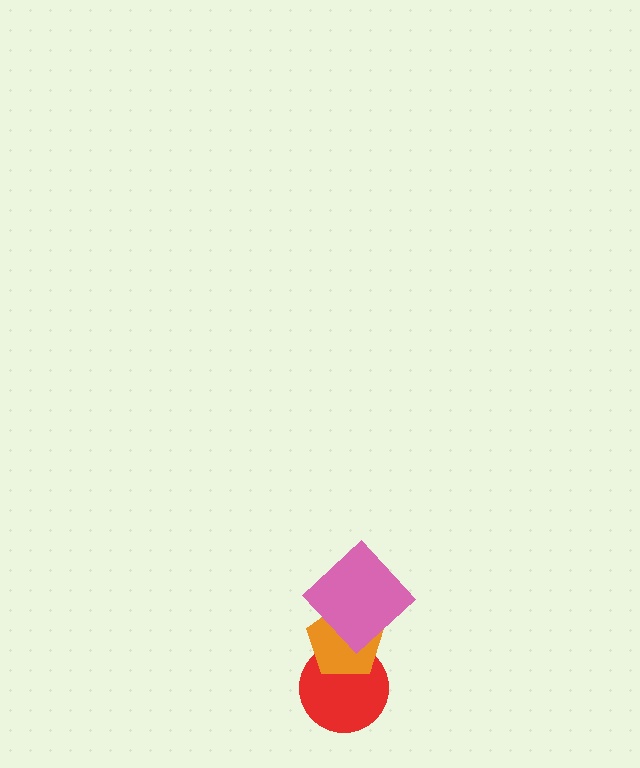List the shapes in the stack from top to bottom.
From top to bottom: the pink diamond, the orange pentagon, the red circle.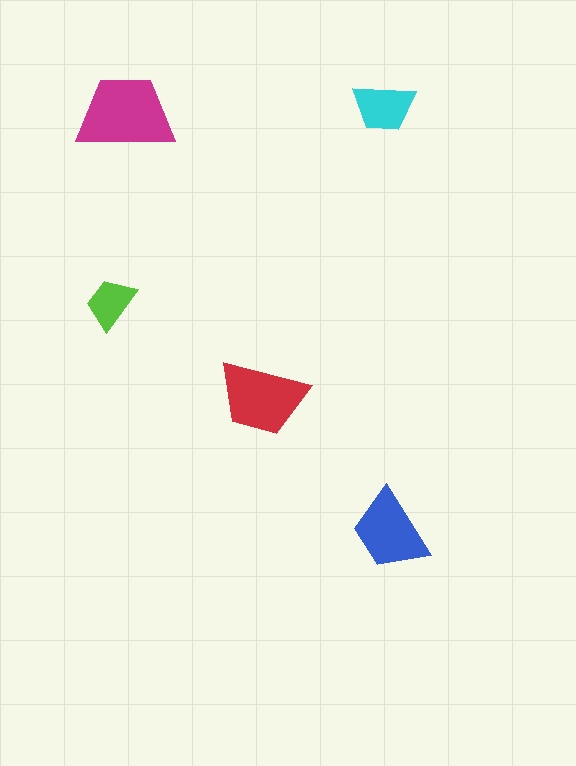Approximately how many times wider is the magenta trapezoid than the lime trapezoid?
About 2 times wider.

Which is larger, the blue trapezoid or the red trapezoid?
The red one.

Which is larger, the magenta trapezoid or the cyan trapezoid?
The magenta one.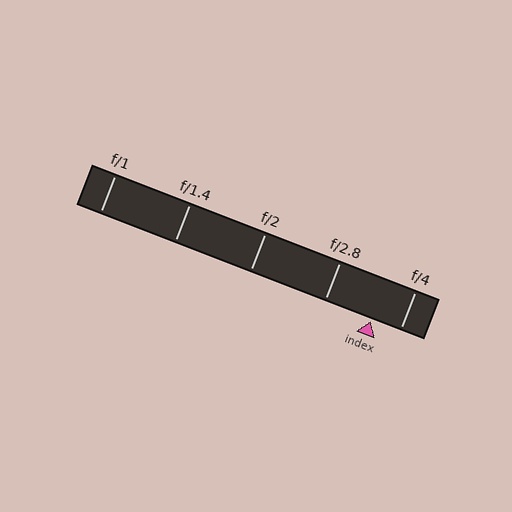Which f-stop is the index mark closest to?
The index mark is closest to f/4.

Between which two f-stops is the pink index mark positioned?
The index mark is between f/2.8 and f/4.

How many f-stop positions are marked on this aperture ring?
There are 5 f-stop positions marked.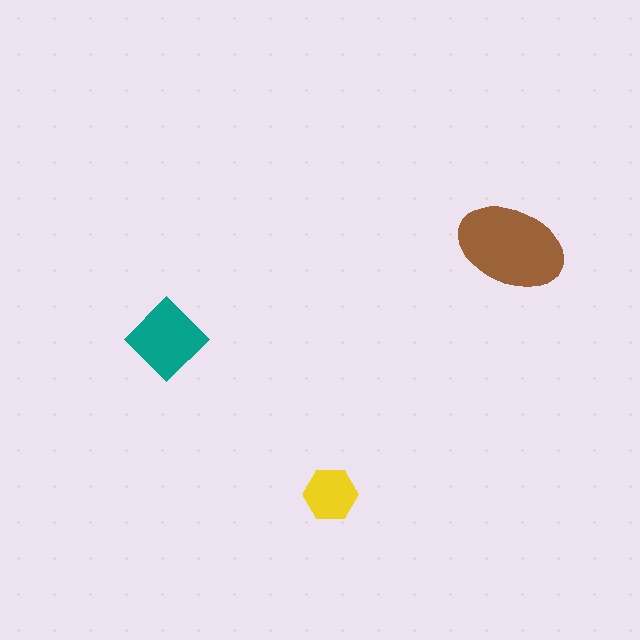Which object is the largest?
The brown ellipse.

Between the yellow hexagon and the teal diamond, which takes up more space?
The teal diamond.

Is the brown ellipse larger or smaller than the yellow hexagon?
Larger.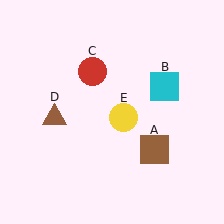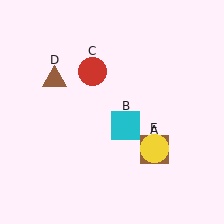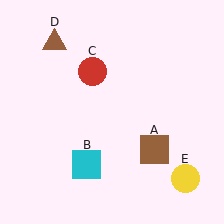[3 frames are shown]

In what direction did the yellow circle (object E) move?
The yellow circle (object E) moved down and to the right.